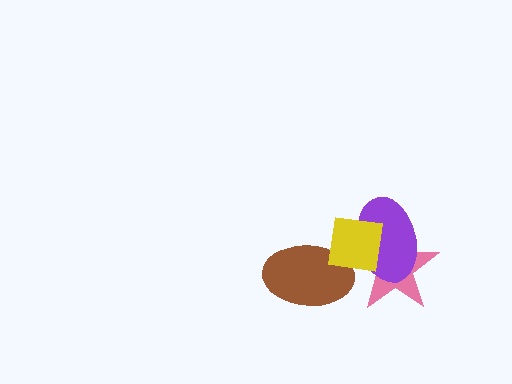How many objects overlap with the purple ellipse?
2 objects overlap with the purple ellipse.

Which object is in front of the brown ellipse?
The yellow square is in front of the brown ellipse.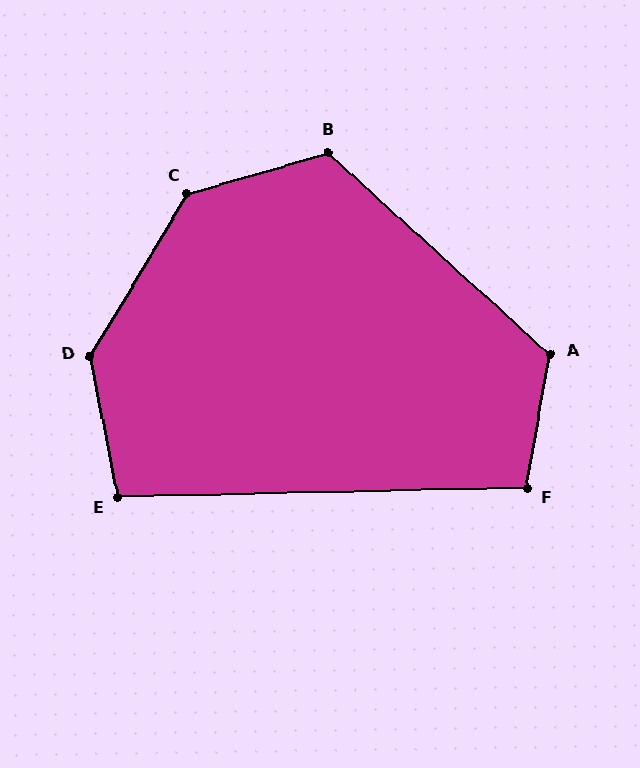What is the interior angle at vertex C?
Approximately 137 degrees (obtuse).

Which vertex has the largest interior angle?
D, at approximately 138 degrees.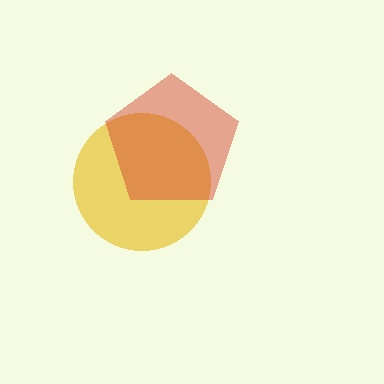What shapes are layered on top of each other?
The layered shapes are: a yellow circle, a red pentagon.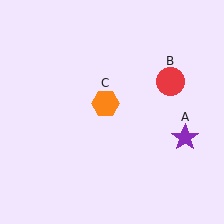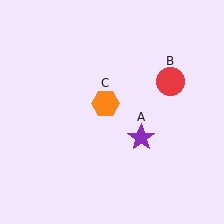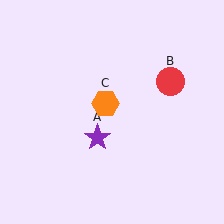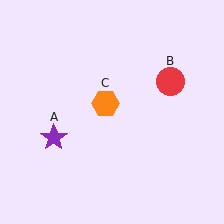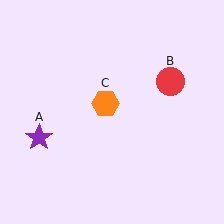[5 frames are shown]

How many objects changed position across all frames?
1 object changed position: purple star (object A).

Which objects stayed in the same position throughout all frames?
Red circle (object B) and orange hexagon (object C) remained stationary.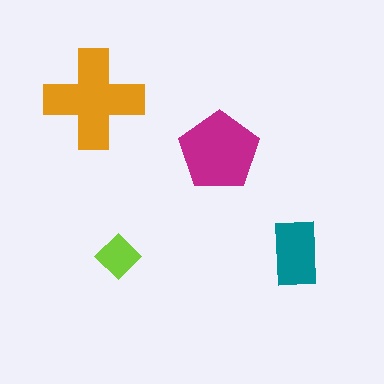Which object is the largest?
The orange cross.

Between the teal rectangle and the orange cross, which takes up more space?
The orange cross.